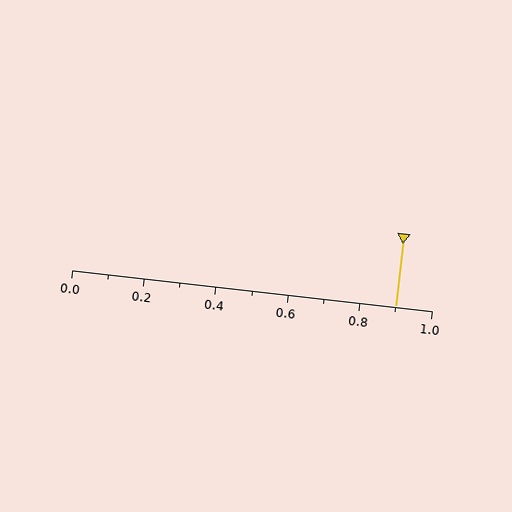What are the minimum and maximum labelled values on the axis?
The axis runs from 0.0 to 1.0.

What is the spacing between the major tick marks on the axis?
The major ticks are spaced 0.2 apart.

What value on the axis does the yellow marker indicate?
The marker indicates approximately 0.9.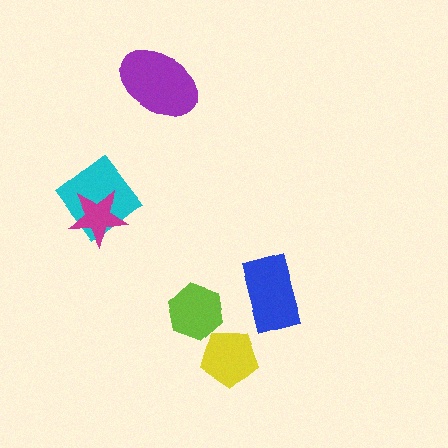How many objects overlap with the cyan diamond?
1 object overlaps with the cyan diamond.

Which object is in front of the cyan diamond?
The magenta star is in front of the cyan diamond.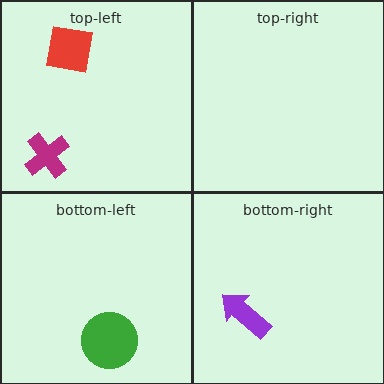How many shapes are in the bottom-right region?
1.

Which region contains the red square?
The top-left region.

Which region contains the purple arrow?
The bottom-right region.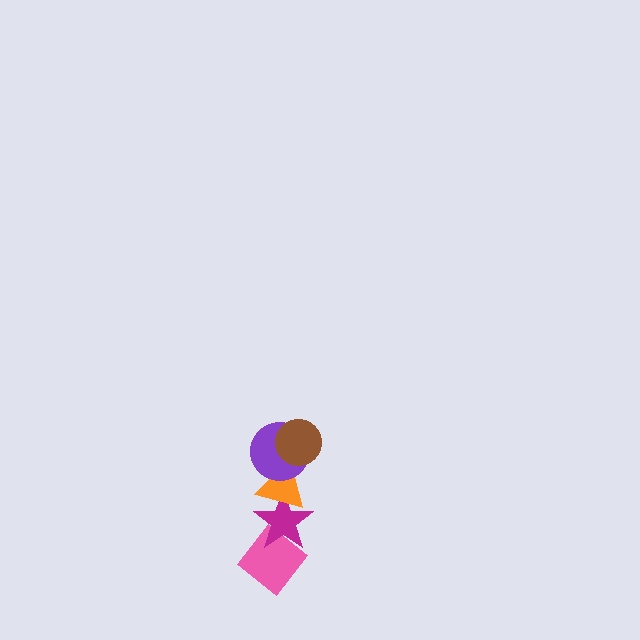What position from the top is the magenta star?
The magenta star is 4th from the top.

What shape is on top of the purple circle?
The brown circle is on top of the purple circle.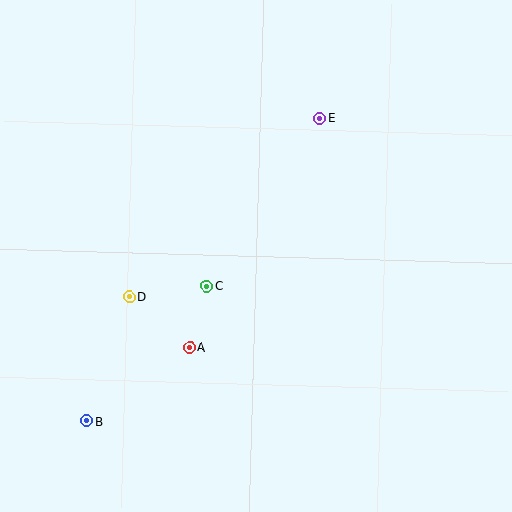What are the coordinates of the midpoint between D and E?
The midpoint between D and E is at (224, 207).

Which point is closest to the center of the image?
Point C at (207, 286) is closest to the center.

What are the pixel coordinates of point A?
Point A is at (189, 347).